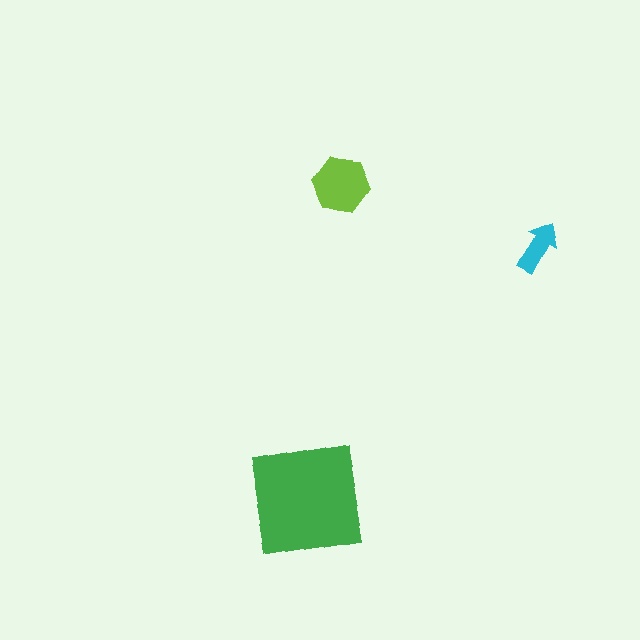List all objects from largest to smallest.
The green square, the lime hexagon, the cyan arrow.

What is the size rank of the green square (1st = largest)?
1st.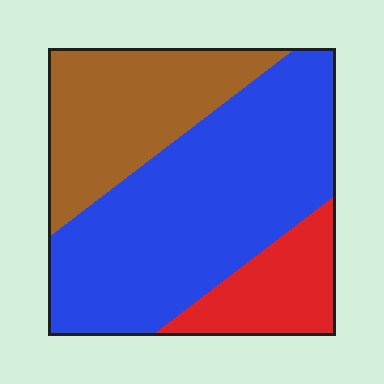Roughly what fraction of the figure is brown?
Brown covers 28% of the figure.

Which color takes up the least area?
Red, at roughly 15%.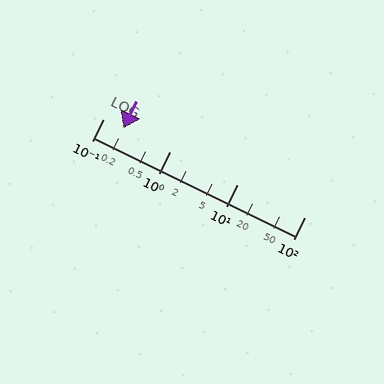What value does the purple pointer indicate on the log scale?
The pointer indicates approximately 0.2.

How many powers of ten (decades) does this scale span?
The scale spans 3 decades, from 0.1 to 100.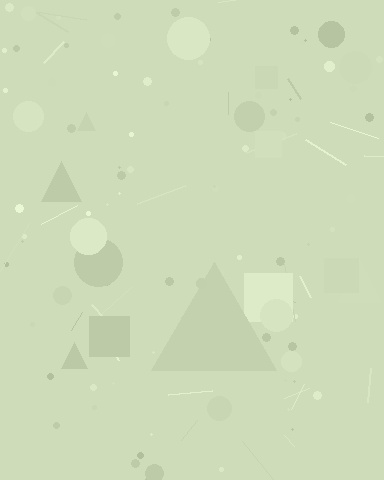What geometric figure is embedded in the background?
A triangle is embedded in the background.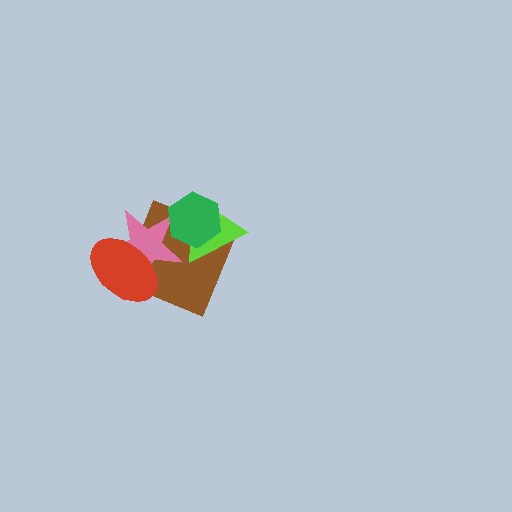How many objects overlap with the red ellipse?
2 objects overlap with the red ellipse.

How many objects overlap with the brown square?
4 objects overlap with the brown square.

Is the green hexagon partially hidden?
No, no other shape covers it.